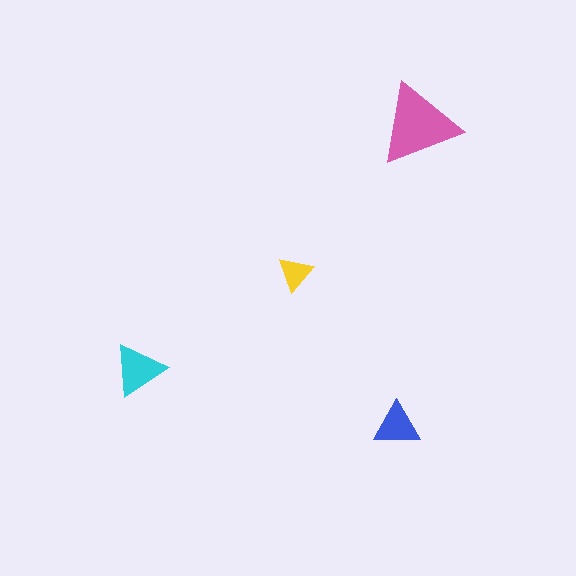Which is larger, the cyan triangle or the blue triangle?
The cyan one.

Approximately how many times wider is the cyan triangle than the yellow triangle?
About 1.5 times wider.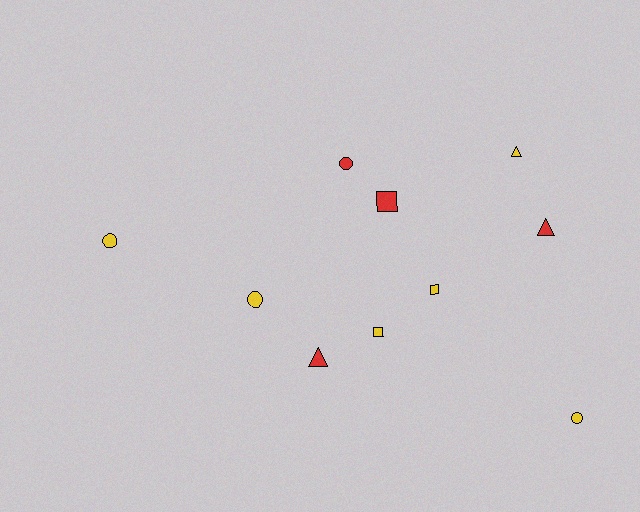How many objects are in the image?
There are 10 objects.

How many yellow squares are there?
There are 2 yellow squares.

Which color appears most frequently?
Yellow, with 6 objects.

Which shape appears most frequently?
Circle, with 4 objects.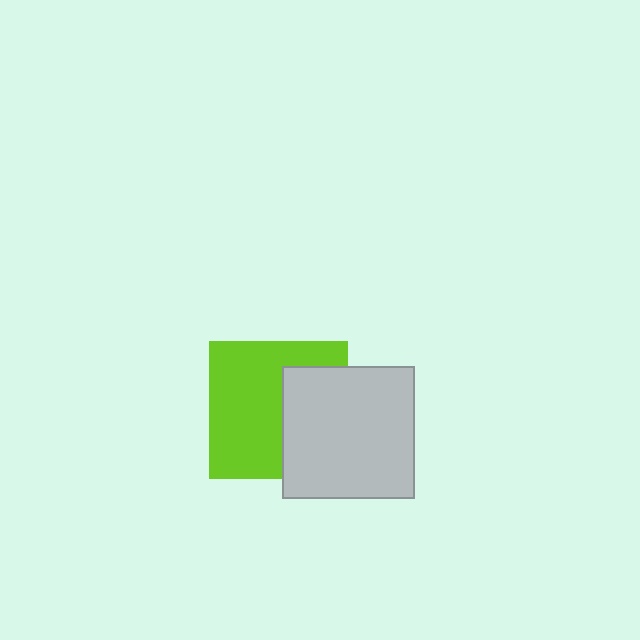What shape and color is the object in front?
The object in front is a light gray square.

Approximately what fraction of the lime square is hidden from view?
Roughly 40% of the lime square is hidden behind the light gray square.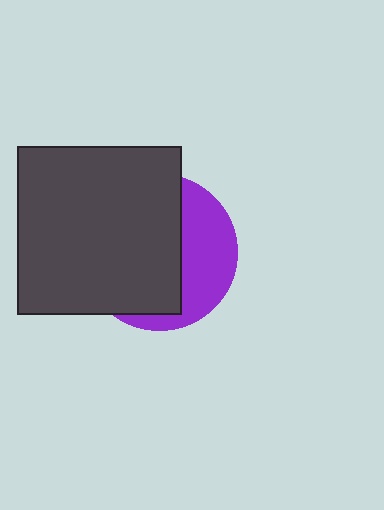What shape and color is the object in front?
The object in front is a dark gray rectangle.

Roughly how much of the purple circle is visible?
A small part of it is visible (roughly 37%).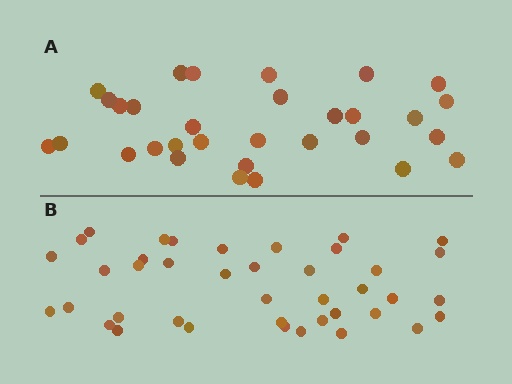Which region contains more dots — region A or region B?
Region B (the bottom region) has more dots.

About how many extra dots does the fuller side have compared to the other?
Region B has roughly 8 or so more dots than region A.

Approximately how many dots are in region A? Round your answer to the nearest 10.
About 30 dots. (The exact count is 31, which rounds to 30.)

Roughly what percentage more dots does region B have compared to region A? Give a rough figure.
About 30% more.